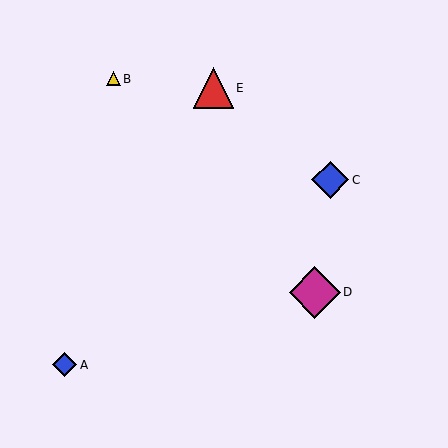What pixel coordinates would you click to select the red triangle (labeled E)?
Click at (213, 88) to select the red triangle E.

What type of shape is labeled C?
Shape C is a blue diamond.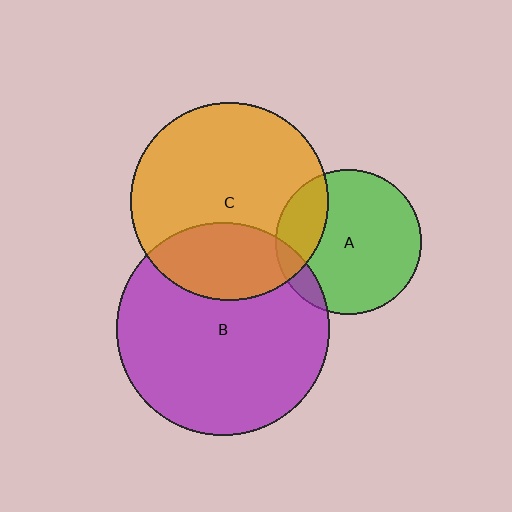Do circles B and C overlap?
Yes.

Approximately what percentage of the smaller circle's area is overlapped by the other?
Approximately 30%.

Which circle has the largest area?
Circle B (purple).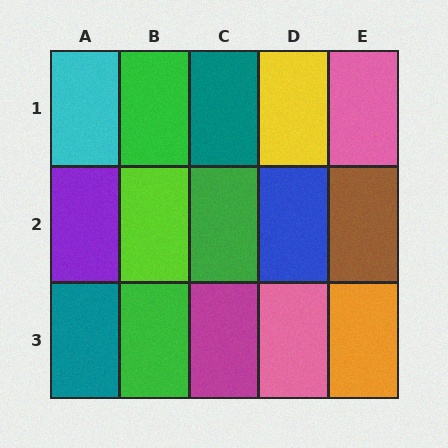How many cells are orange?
1 cell is orange.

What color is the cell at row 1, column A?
Cyan.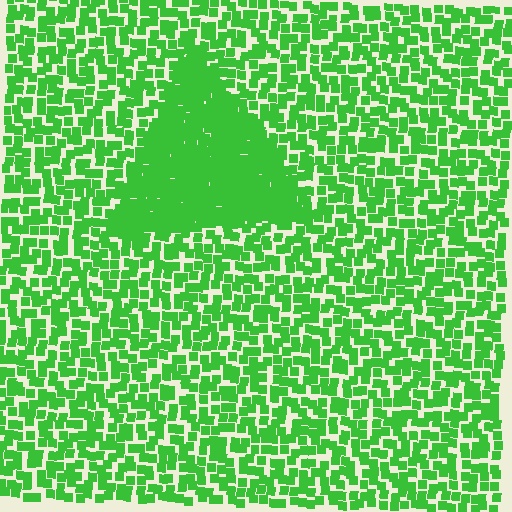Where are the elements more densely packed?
The elements are more densely packed inside the triangle boundary.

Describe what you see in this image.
The image contains small green elements arranged at two different densities. A triangle-shaped region is visible where the elements are more densely packed than the surrounding area.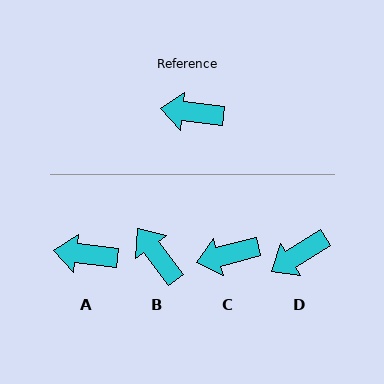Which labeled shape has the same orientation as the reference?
A.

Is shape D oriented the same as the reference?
No, it is off by about 38 degrees.